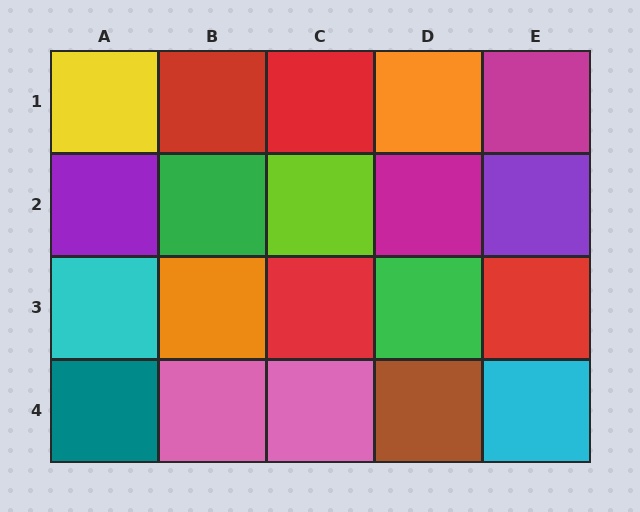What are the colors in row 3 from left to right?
Cyan, orange, red, green, red.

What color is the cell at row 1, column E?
Magenta.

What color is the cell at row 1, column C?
Red.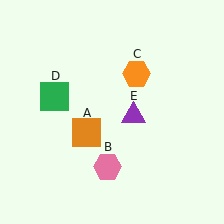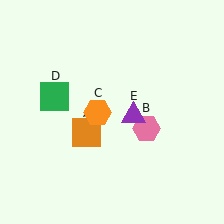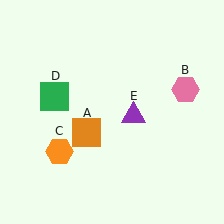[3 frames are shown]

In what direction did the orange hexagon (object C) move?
The orange hexagon (object C) moved down and to the left.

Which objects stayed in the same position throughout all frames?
Orange square (object A) and green square (object D) and purple triangle (object E) remained stationary.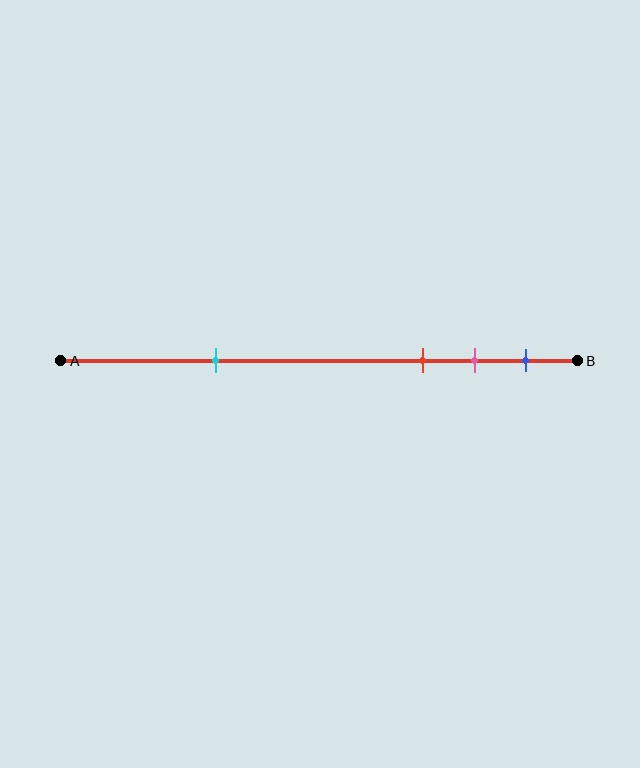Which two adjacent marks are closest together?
The pink and blue marks are the closest adjacent pair.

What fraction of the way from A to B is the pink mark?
The pink mark is approximately 80% (0.8) of the way from A to B.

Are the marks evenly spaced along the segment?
No, the marks are not evenly spaced.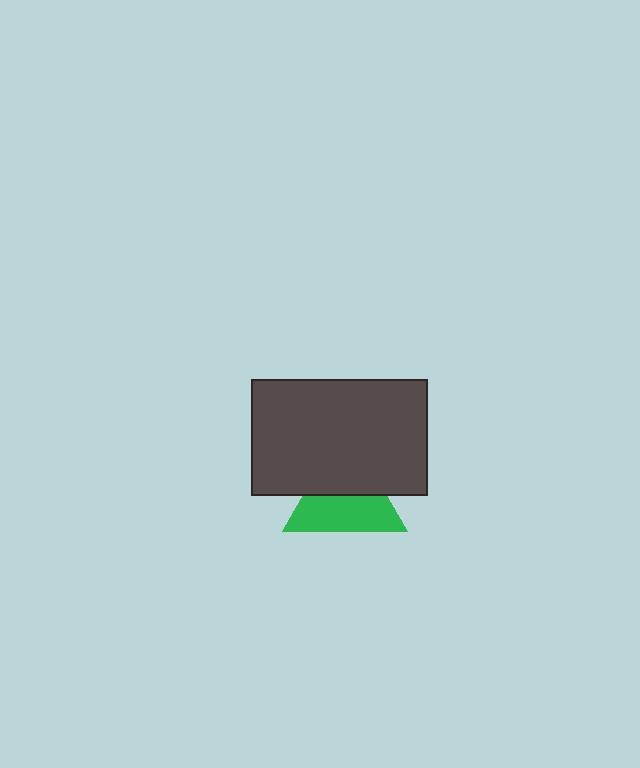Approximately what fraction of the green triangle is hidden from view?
Roughly 45% of the green triangle is hidden behind the dark gray rectangle.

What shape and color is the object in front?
The object in front is a dark gray rectangle.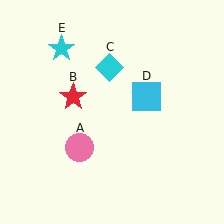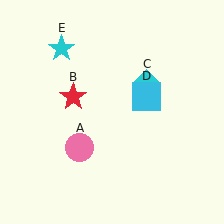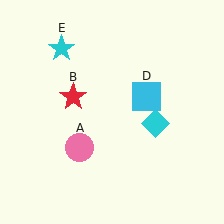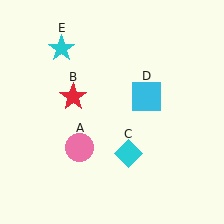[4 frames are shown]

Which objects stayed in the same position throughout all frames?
Pink circle (object A) and red star (object B) and cyan square (object D) and cyan star (object E) remained stationary.